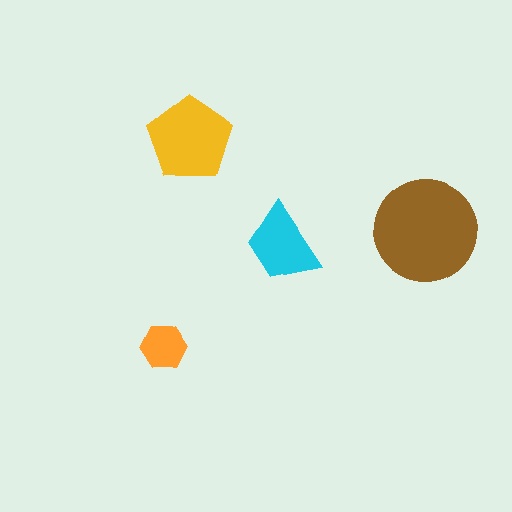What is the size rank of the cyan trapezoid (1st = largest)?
3rd.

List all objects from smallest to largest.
The orange hexagon, the cyan trapezoid, the yellow pentagon, the brown circle.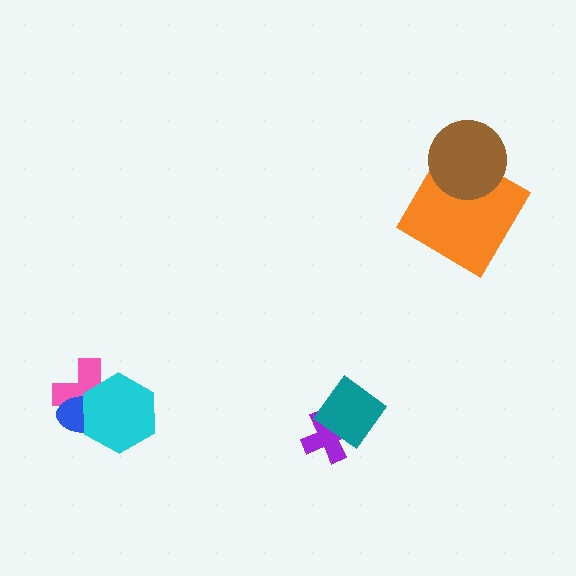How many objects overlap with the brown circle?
1 object overlaps with the brown circle.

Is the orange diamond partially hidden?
Yes, it is partially covered by another shape.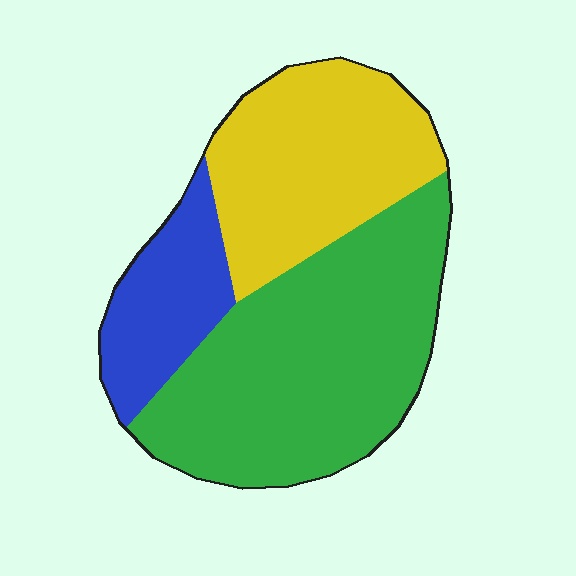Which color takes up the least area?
Blue, at roughly 15%.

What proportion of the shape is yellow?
Yellow takes up about one third (1/3) of the shape.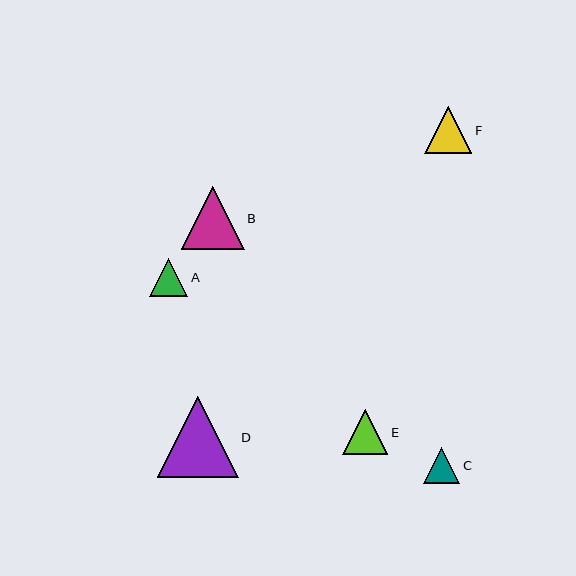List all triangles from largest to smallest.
From largest to smallest: D, B, F, E, A, C.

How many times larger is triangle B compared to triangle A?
Triangle B is approximately 1.7 times the size of triangle A.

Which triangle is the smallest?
Triangle C is the smallest with a size of approximately 36 pixels.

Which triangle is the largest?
Triangle D is the largest with a size of approximately 81 pixels.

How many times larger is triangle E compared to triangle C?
Triangle E is approximately 1.2 times the size of triangle C.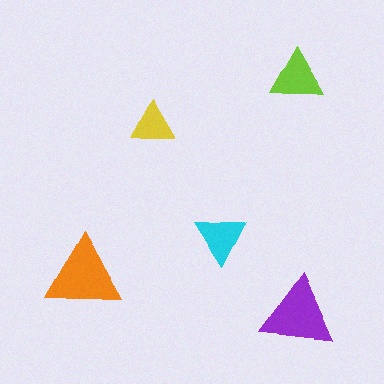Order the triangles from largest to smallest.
the orange one, the purple one, the lime one, the cyan one, the yellow one.